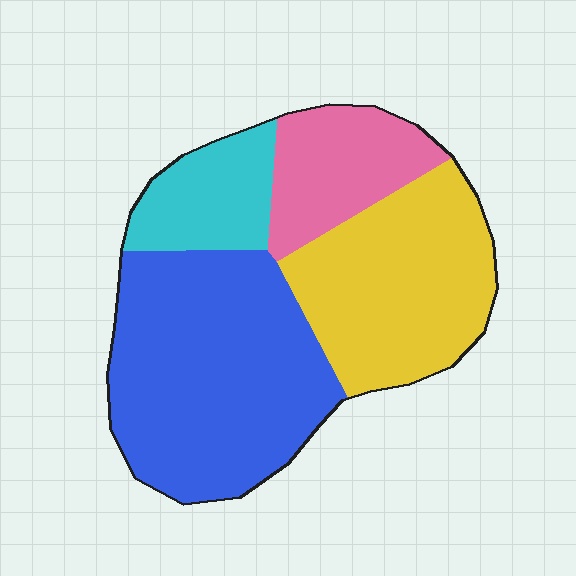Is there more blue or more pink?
Blue.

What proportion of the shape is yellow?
Yellow takes up between a quarter and a half of the shape.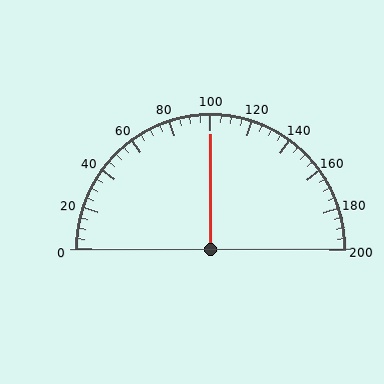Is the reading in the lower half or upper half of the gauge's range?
The reading is in the upper half of the range (0 to 200).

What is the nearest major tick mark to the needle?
The nearest major tick mark is 100.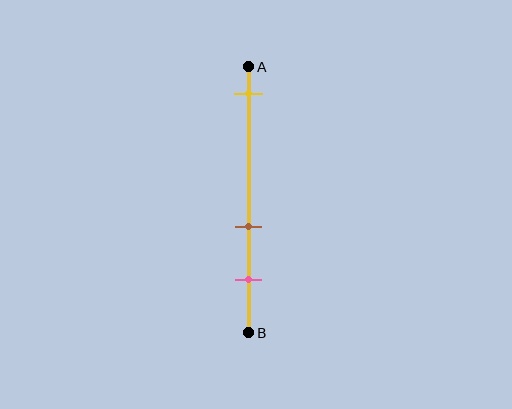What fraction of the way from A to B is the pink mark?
The pink mark is approximately 80% (0.8) of the way from A to B.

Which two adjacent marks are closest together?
The brown and pink marks are the closest adjacent pair.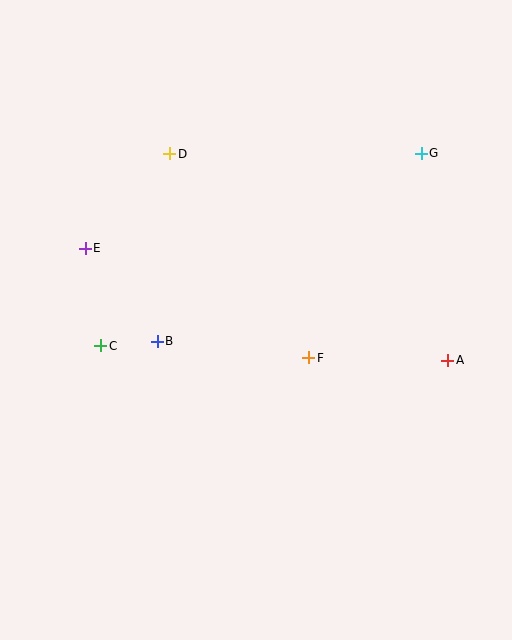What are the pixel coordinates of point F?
Point F is at (309, 358).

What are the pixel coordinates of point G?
Point G is at (421, 153).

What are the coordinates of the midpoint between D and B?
The midpoint between D and B is at (164, 248).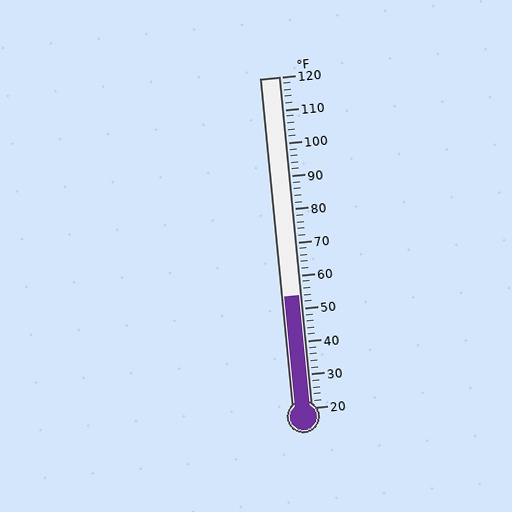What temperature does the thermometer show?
The thermometer shows approximately 54°F.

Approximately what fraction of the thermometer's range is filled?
The thermometer is filled to approximately 35% of its range.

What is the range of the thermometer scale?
The thermometer scale ranges from 20°F to 120°F.